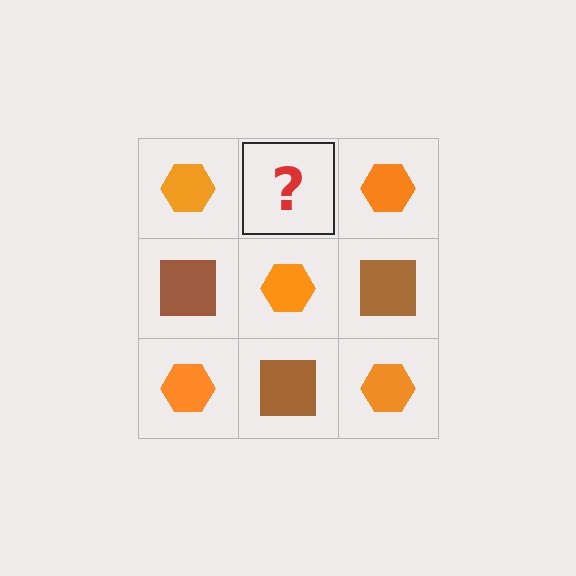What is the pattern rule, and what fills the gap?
The rule is that it alternates orange hexagon and brown square in a checkerboard pattern. The gap should be filled with a brown square.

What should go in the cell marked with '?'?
The missing cell should contain a brown square.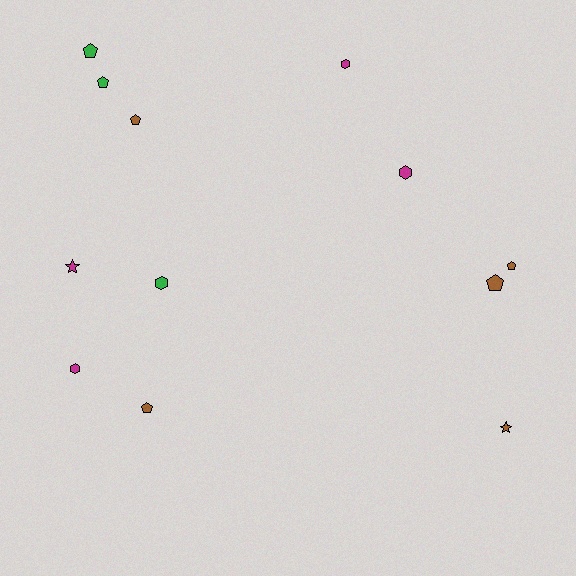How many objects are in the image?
There are 12 objects.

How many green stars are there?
There are no green stars.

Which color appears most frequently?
Brown, with 5 objects.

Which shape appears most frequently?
Pentagon, with 6 objects.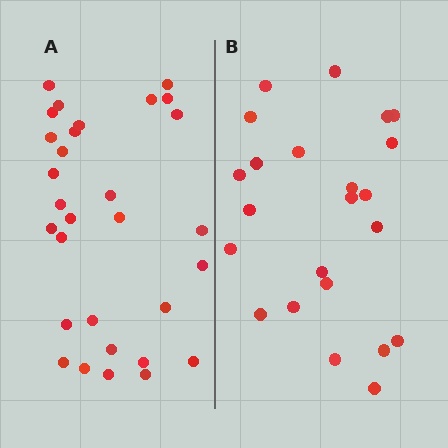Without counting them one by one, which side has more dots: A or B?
Region A (the left region) has more dots.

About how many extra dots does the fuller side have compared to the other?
Region A has roughly 8 or so more dots than region B.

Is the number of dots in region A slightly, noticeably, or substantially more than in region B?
Region A has noticeably more, but not dramatically so. The ratio is roughly 1.3 to 1.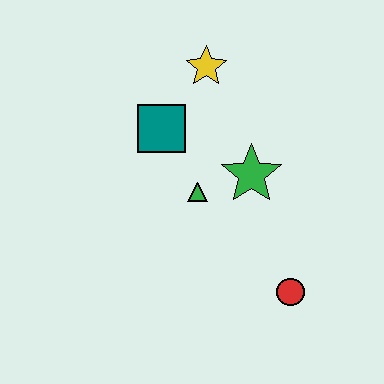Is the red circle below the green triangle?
Yes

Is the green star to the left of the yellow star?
No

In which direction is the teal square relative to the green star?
The teal square is to the left of the green star.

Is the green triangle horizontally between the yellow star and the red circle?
No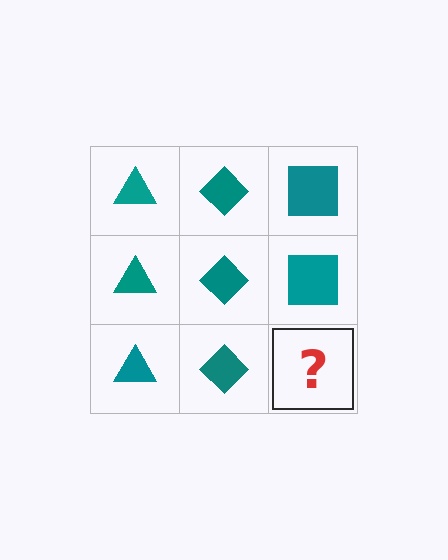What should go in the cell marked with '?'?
The missing cell should contain a teal square.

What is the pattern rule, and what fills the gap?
The rule is that each column has a consistent shape. The gap should be filled with a teal square.